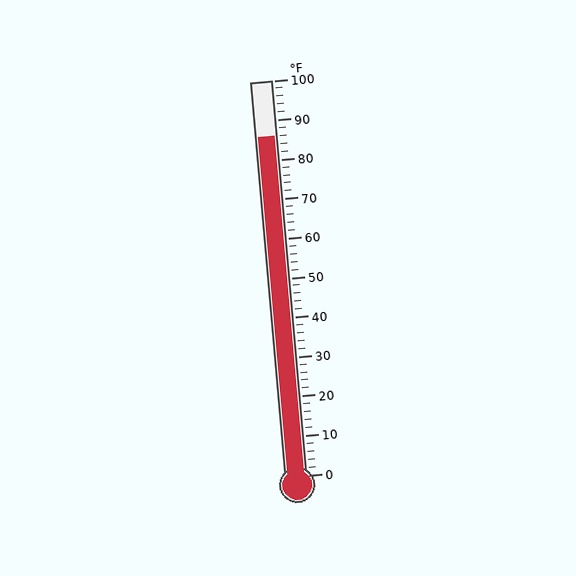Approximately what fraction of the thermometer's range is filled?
The thermometer is filled to approximately 85% of its range.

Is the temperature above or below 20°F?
The temperature is above 20°F.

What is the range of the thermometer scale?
The thermometer scale ranges from 0°F to 100°F.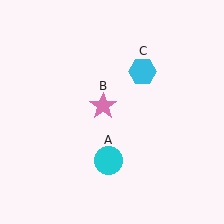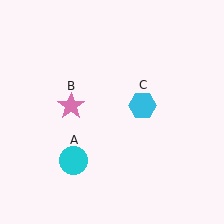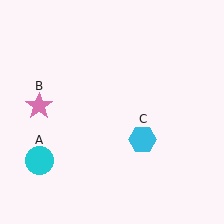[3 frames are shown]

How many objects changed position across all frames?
3 objects changed position: cyan circle (object A), pink star (object B), cyan hexagon (object C).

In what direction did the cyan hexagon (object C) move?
The cyan hexagon (object C) moved down.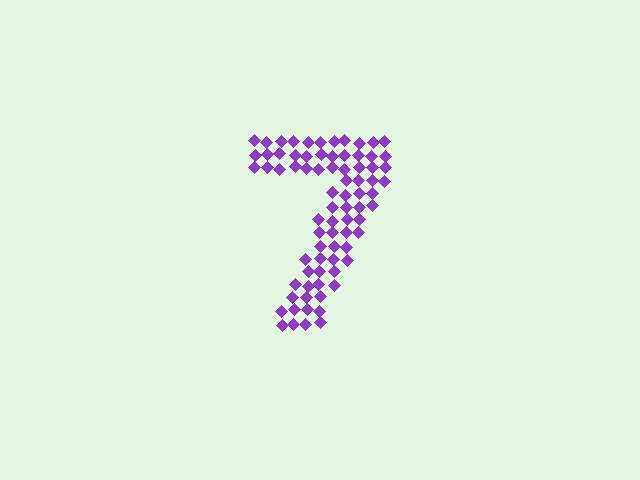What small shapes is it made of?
It is made of small diamonds.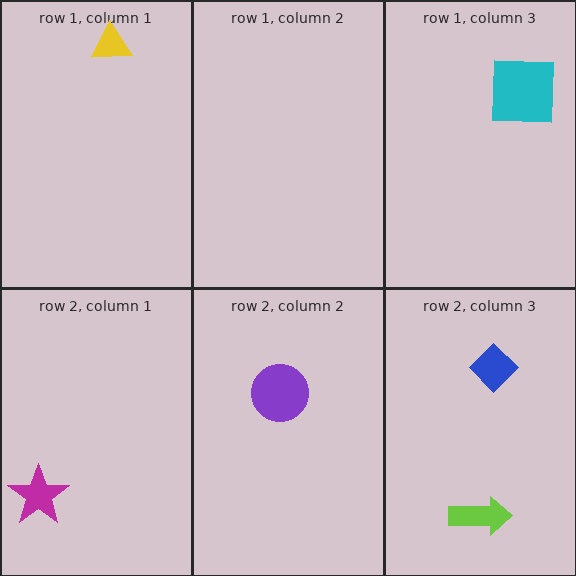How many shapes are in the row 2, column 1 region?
1.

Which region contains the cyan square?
The row 1, column 3 region.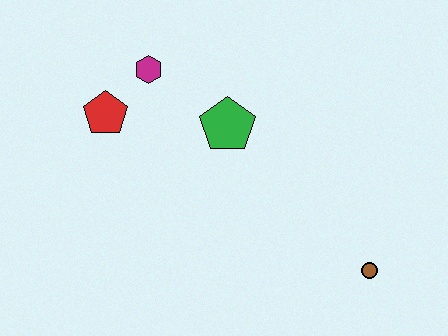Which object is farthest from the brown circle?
The red pentagon is farthest from the brown circle.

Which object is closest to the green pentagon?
The magenta hexagon is closest to the green pentagon.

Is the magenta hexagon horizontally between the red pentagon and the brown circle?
Yes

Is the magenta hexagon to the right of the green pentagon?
No